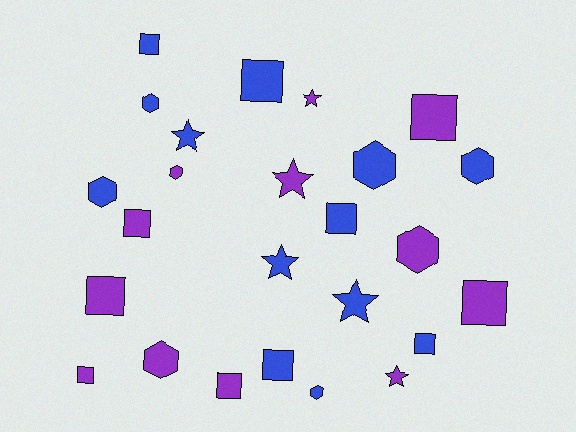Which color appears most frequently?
Blue, with 13 objects.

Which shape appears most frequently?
Square, with 11 objects.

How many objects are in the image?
There are 25 objects.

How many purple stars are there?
There are 3 purple stars.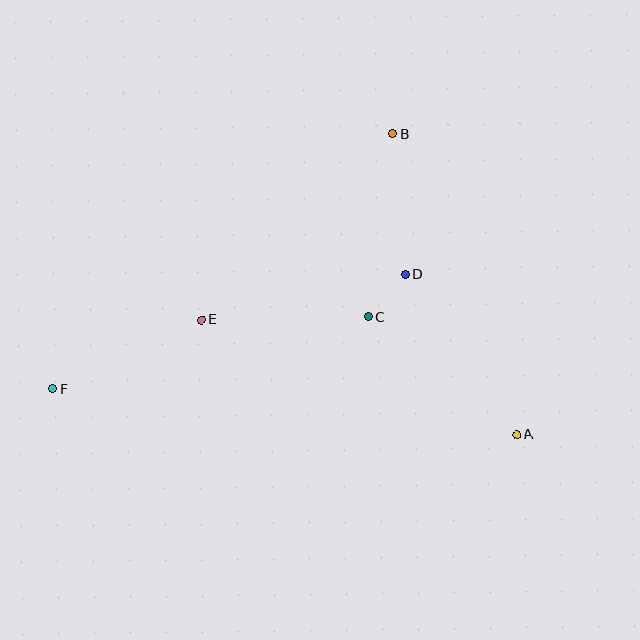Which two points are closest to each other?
Points C and D are closest to each other.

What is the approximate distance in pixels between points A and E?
The distance between A and E is approximately 335 pixels.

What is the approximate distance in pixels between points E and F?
The distance between E and F is approximately 164 pixels.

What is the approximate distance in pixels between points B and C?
The distance between B and C is approximately 185 pixels.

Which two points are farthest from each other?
Points A and F are farthest from each other.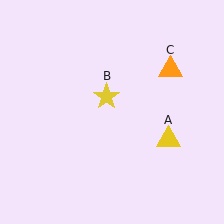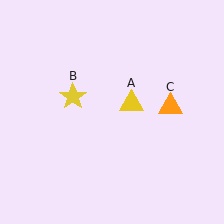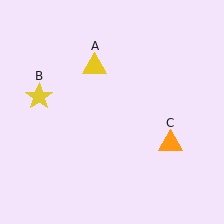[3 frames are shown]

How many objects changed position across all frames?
3 objects changed position: yellow triangle (object A), yellow star (object B), orange triangle (object C).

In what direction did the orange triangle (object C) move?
The orange triangle (object C) moved down.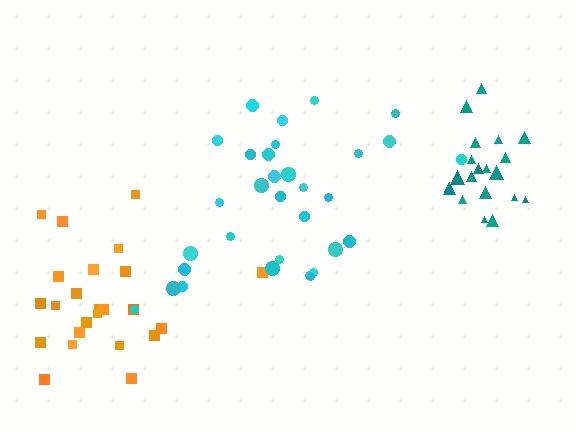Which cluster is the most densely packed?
Teal.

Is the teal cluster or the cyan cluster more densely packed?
Teal.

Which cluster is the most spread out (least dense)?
Cyan.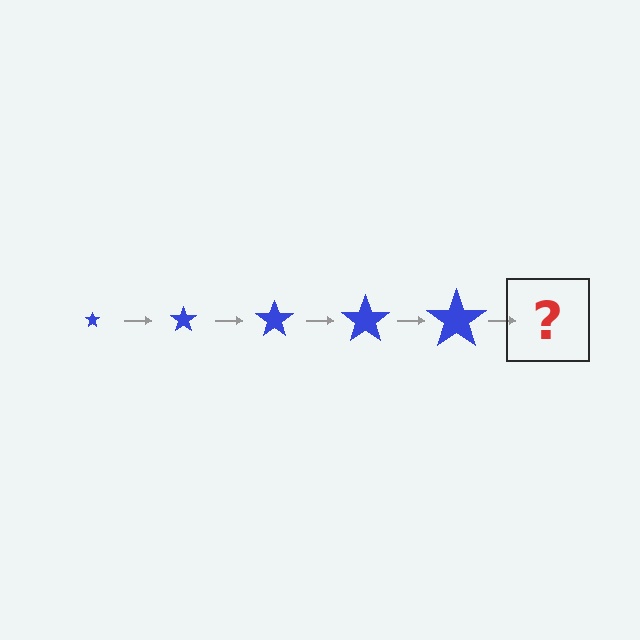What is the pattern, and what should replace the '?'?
The pattern is that the star gets progressively larger each step. The '?' should be a blue star, larger than the previous one.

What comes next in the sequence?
The next element should be a blue star, larger than the previous one.